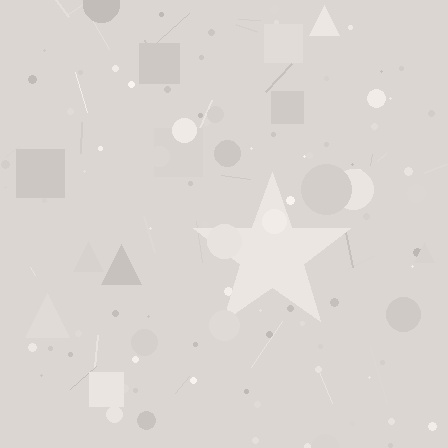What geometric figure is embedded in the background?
A star is embedded in the background.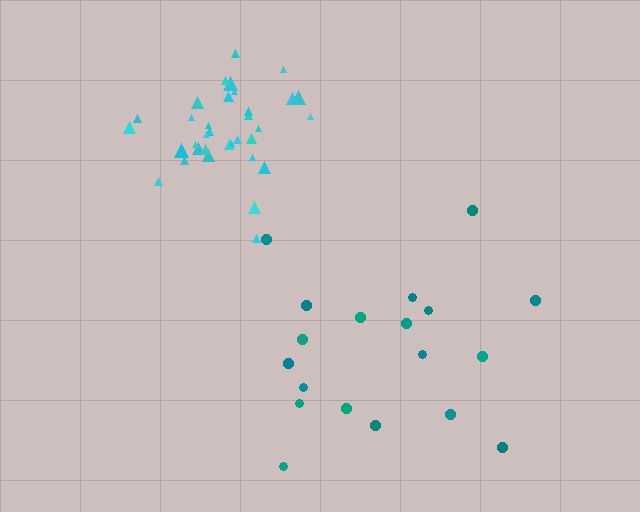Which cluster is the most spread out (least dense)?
Teal.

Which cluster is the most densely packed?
Cyan.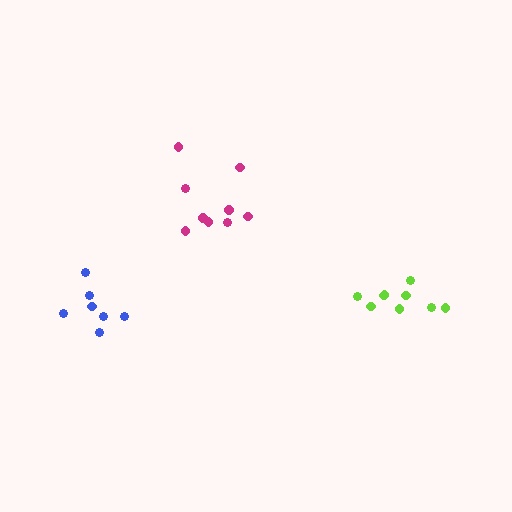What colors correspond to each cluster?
The clusters are colored: magenta, lime, blue.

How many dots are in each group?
Group 1: 9 dots, Group 2: 9 dots, Group 3: 7 dots (25 total).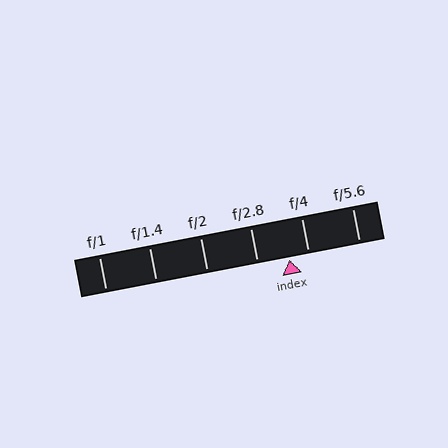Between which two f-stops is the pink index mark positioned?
The index mark is between f/2.8 and f/4.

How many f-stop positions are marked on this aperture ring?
There are 6 f-stop positions marked.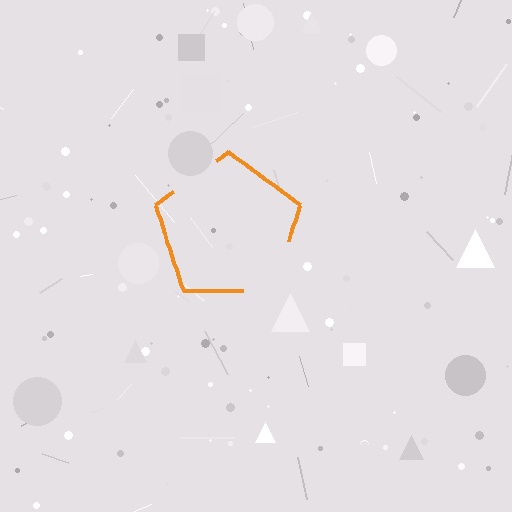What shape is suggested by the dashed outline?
The dashed outline suggests a pentagon.